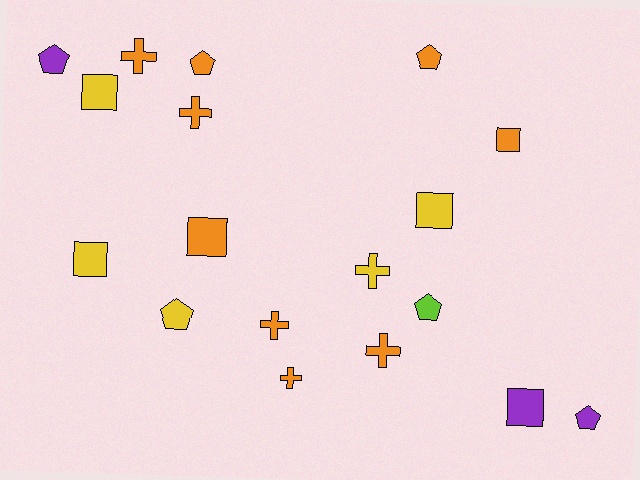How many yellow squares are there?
There are 3 yellow squares.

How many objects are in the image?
There are 18 objects.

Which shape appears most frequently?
Pentagon, with 6 objects.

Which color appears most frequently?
Orange, with 9 objects.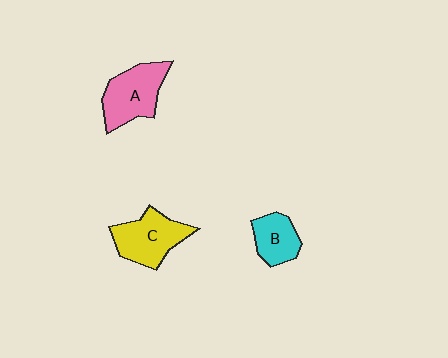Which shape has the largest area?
Shape A (pink).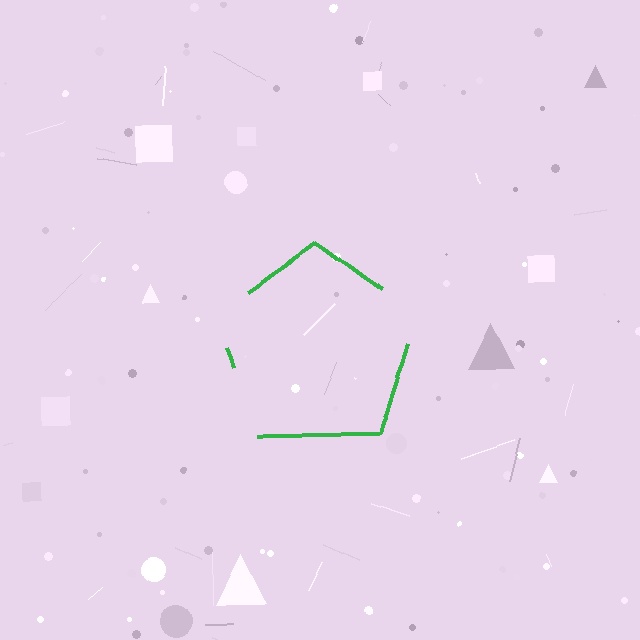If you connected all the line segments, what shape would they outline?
They would outline a pentagon.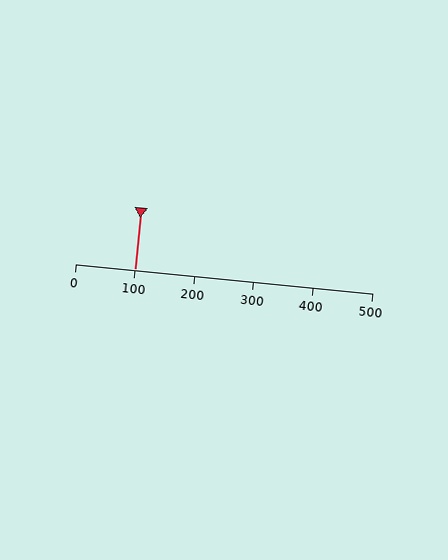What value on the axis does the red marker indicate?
The marker indicates approximately 100.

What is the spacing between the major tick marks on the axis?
The major ticks are spaced 100 apart.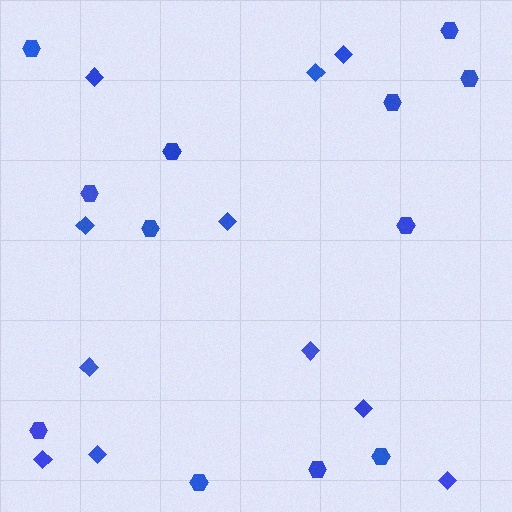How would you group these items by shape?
There are 2 groups: one group of hexagons (12) and one group of diamonds (11).